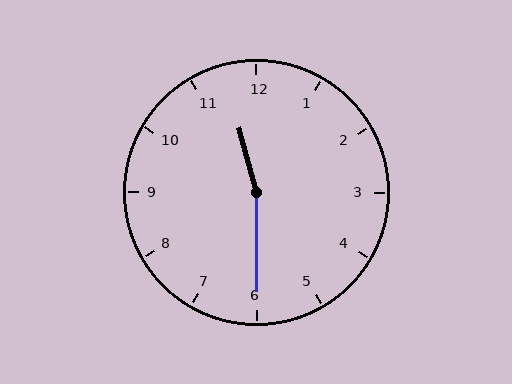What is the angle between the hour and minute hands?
Approximately 165 degrees.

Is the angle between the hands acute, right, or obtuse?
It is obtuse.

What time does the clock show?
11:30.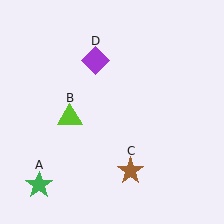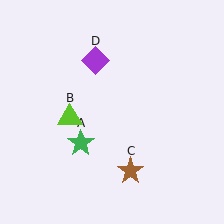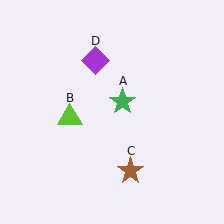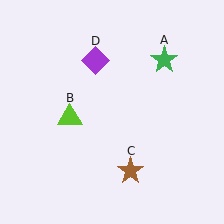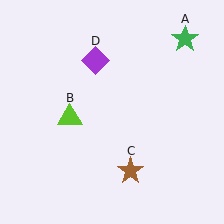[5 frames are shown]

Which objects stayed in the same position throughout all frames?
Lime triangle (object B) and brown star (object C) and purple diamond (object D) remained stationary.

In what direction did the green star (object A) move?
The green star (object A) moved up and to the right.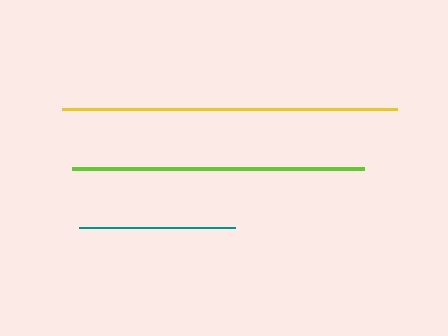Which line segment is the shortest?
The teal line is the shortest at approximately 157 pixels.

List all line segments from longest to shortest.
From longest to shortest: yellow, lime, teal.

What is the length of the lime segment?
The lime segment is approximately 292 pixels long.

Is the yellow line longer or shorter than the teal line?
The yellow line is longer than the teal line.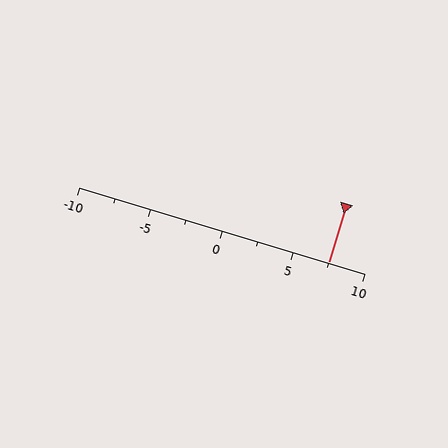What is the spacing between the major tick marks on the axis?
The major ticks are spaced 5 apart.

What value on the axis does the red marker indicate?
The marker indicates approximately 7.5.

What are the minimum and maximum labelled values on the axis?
The axis runs from -10 to 10.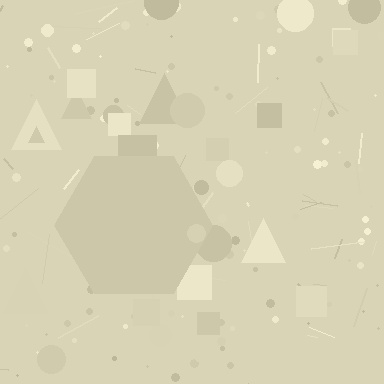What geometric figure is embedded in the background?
A hexagon is embedded in the background.